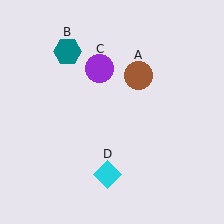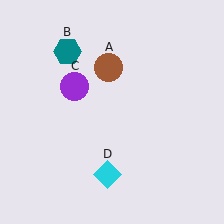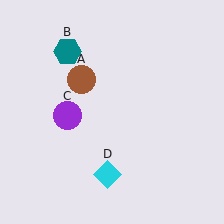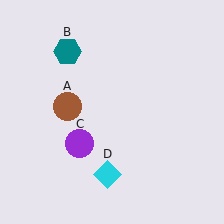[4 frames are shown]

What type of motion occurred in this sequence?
The brown circle (object A), purple circle (object C) rotated counterclockwise around the center of the scene.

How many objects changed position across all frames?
2 objects changed position: brown circle (object A), purple circle (object C).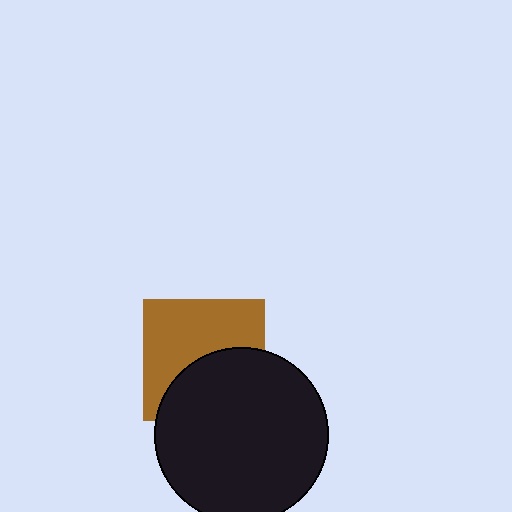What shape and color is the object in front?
The object in front is a black circle.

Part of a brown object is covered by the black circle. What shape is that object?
It is a square.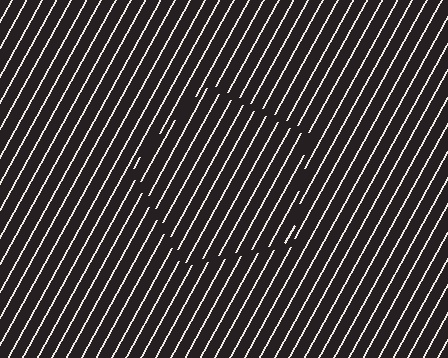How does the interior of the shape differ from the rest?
The interior of the shape contains the same grating, shifted by half a period — the contour is defined by the phase discontinuity where line-ends from the inner and outer gratings abut.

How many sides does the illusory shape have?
5 sides — the line-ends trace a pentagon.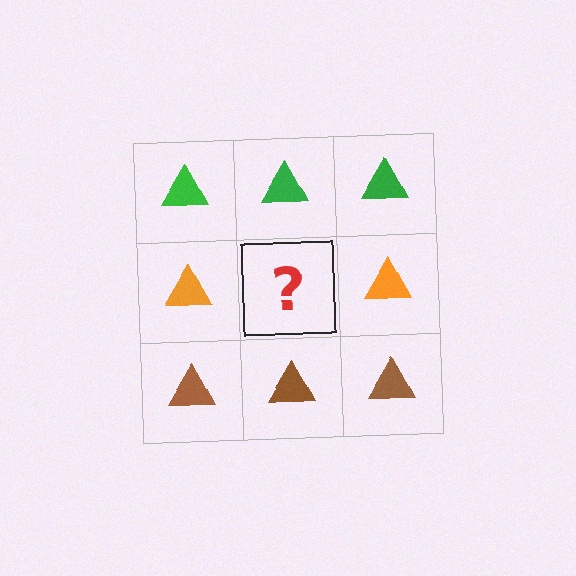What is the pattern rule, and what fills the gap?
The rule is that each row has a consistent color. The gap should be filled with an orange triangle.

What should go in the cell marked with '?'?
The missing cell should contain an orange triangle.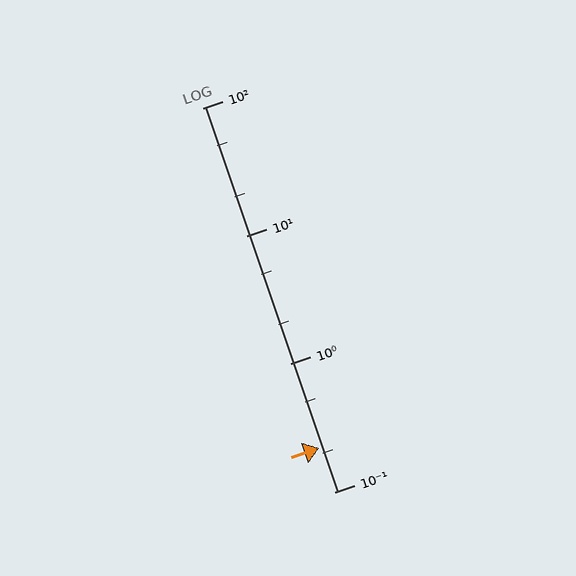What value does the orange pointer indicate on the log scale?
The pointer indicates approximately 0.22.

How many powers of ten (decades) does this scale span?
The scale spans 3 decades, from 0.1 to 100.